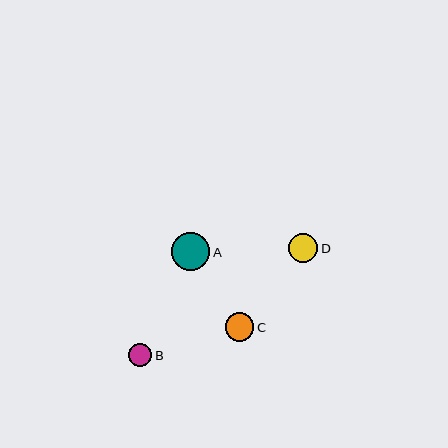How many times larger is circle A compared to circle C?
Circle A is approximately 1.4 times the size of circle C.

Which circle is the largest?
Circle A is the largest with a size of approximately 39 pixels.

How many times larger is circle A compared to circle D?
Circle A is approximately 1.3 times the size of circle D.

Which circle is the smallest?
Circle B is the smallest with a size of approximately 23 pixels.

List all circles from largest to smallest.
From largest to smallest: A, D, C, B.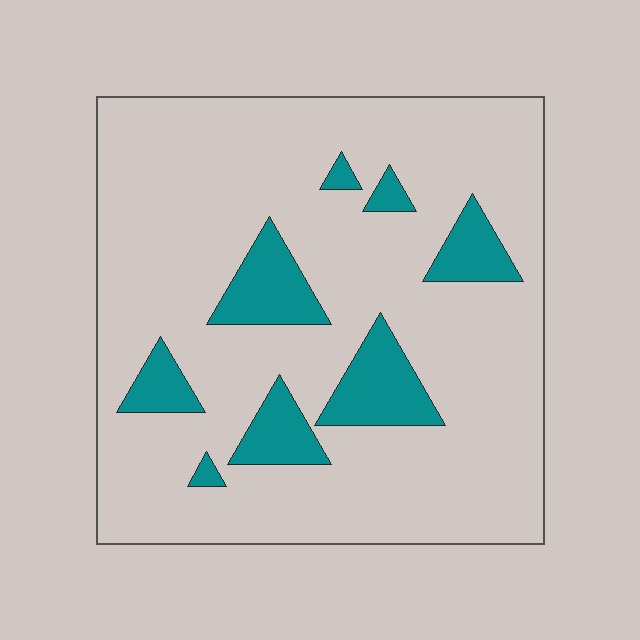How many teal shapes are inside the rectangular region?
8.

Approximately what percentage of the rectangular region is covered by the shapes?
Approximately 15%.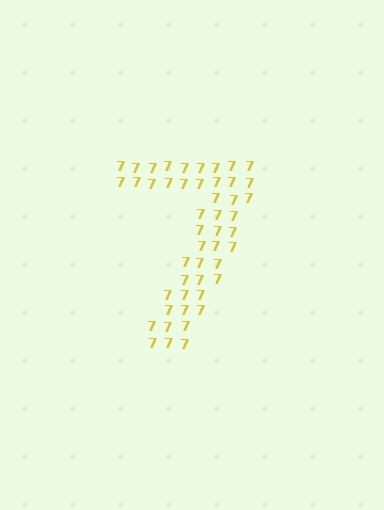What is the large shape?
The large shape is the digit 7.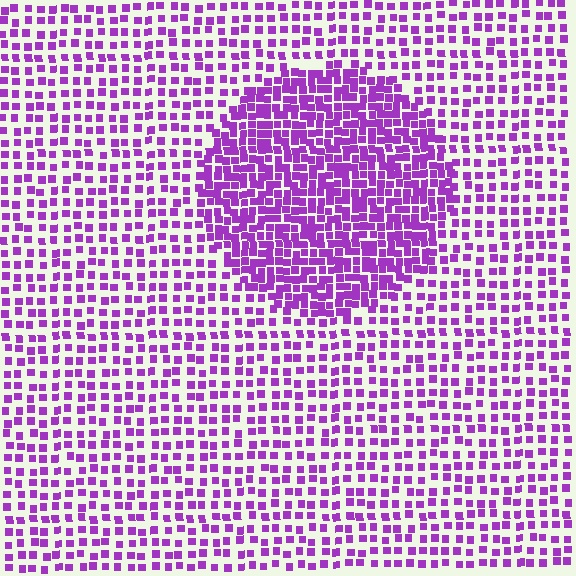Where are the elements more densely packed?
The elements are more densely packed inside the circle boundary.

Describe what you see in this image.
The image contains small purple elements arranged at two different densities. A circle-shaped region is visible where the elements are more densely packed than the surrounding area.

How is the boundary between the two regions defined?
The boundary is defined by a change in element density (approximately 2.0x ratio). All elements are the same color, size, and shape.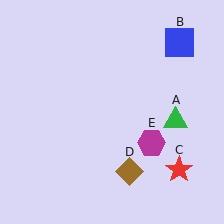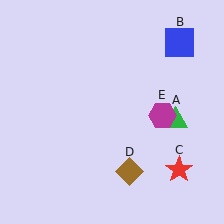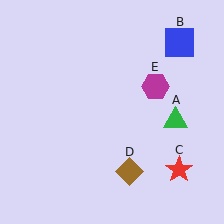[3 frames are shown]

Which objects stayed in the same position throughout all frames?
Green triangle (object A) and blue square (object B) and red star (object C) and brown diamond (object D) remained stationary.